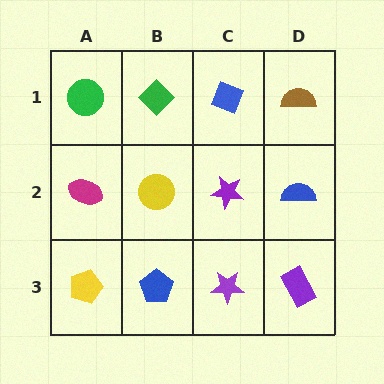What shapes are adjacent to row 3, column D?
A blue semicircle (row 2, column D), a purple star (row 3, column C).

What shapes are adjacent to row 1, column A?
A magenta ellipse (row 2, column A), a green diamond (row 1, column B).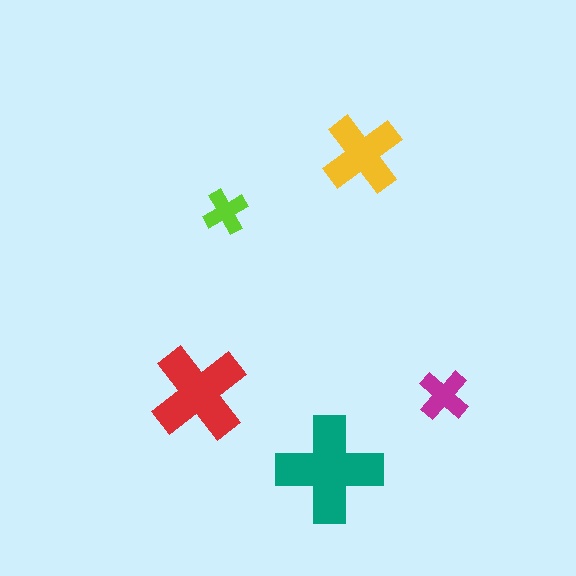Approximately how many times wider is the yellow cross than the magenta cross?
About 1.5 times wider.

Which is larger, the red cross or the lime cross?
The red one.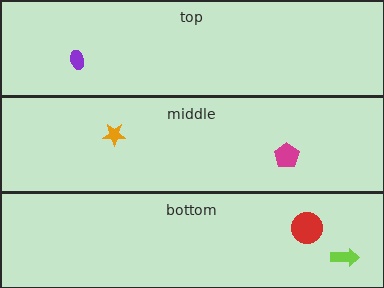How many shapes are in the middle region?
2.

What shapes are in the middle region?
The orange star, the magenta pentagon.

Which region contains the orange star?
The middle region.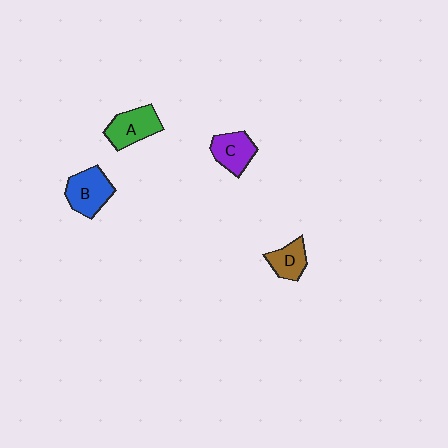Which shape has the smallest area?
Shape D (brown).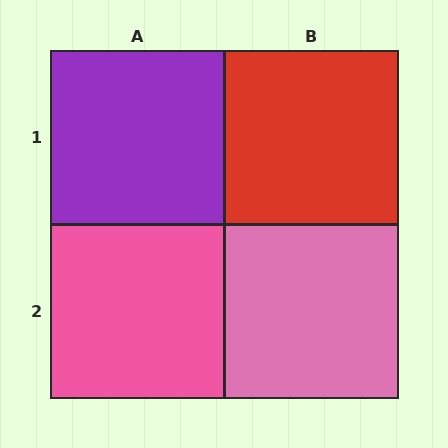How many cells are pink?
2 cells are pink.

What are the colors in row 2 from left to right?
Pink, pink.